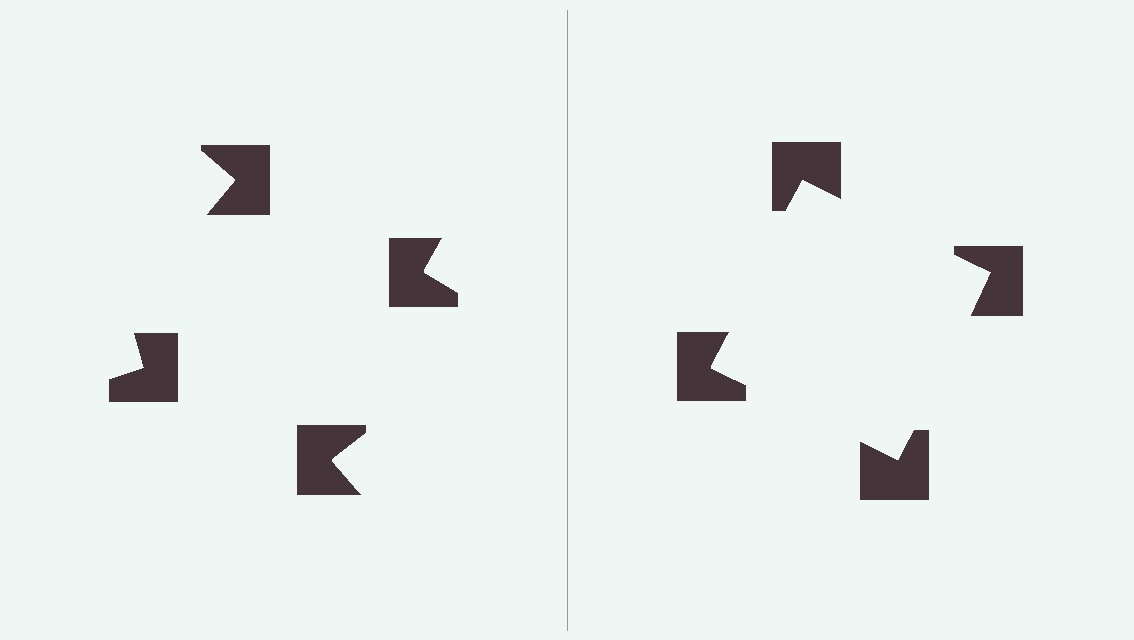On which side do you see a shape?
An illusory square appears on the right side. On the left side the wedge cuts are rotated, so no coherent shape forms.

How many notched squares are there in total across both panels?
8 — 4 on each side.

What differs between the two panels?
The notched squares are positioned identically on both sides; only the wedge orientations differ. On the right they align to a square; on the left they are misaligned.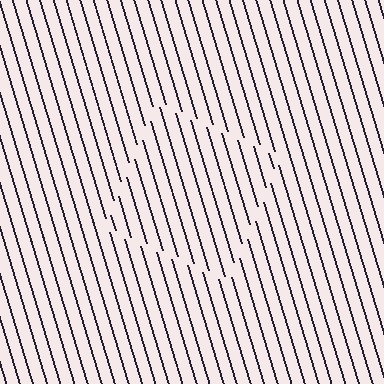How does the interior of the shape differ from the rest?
The interior of the shape contains the same grating, shifted by half a period — the contour is defined by the phase discontinuity where line-ends from the inner and outer gratings abut.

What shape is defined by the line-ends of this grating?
An illusory square. The interior of the shape contains the same grating, shifted by half a period — the contour is defined by the phase discontinuity where line-ends from the inner and outer gratings abut.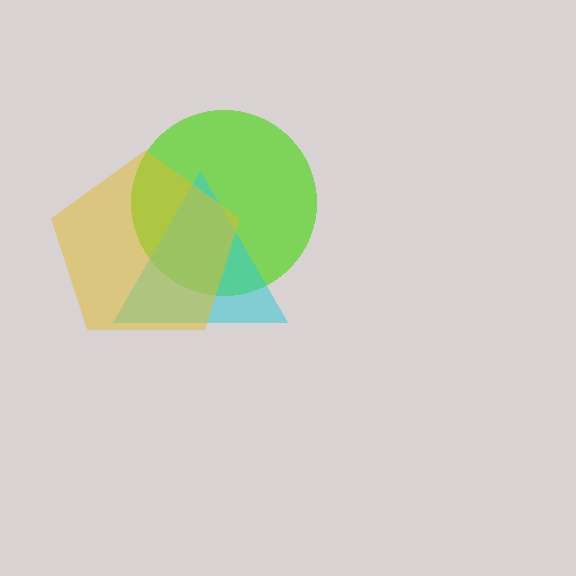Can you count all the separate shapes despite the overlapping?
Yes, there are 3 separate shapes.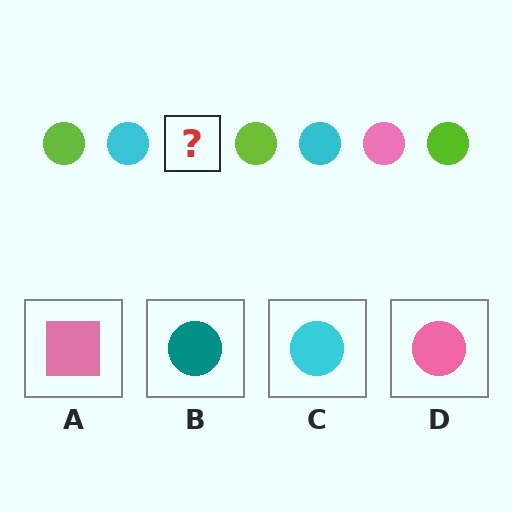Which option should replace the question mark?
Option D.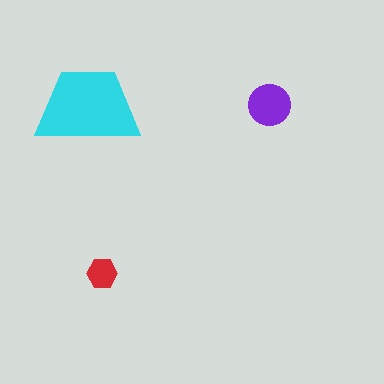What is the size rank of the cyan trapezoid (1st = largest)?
1st.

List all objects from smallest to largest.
The red hexagon, the purple circle, the cyan trapezoid.